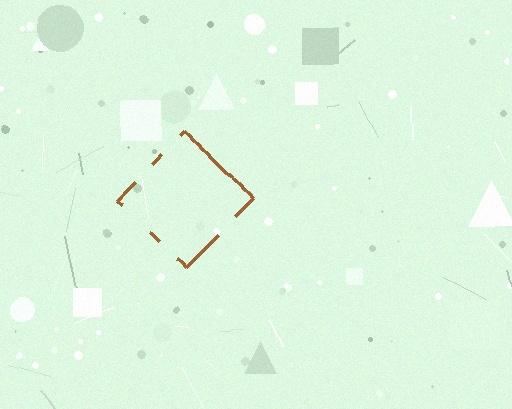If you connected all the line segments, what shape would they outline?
They would outline a diamond.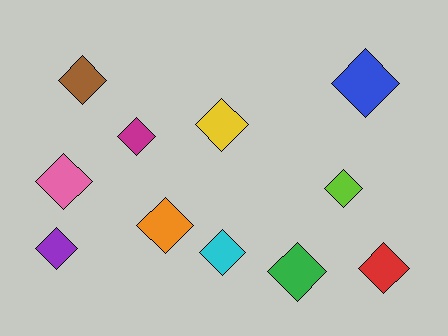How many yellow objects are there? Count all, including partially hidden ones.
There is 1 yellow object.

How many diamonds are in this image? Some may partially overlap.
There are 11 diamonds.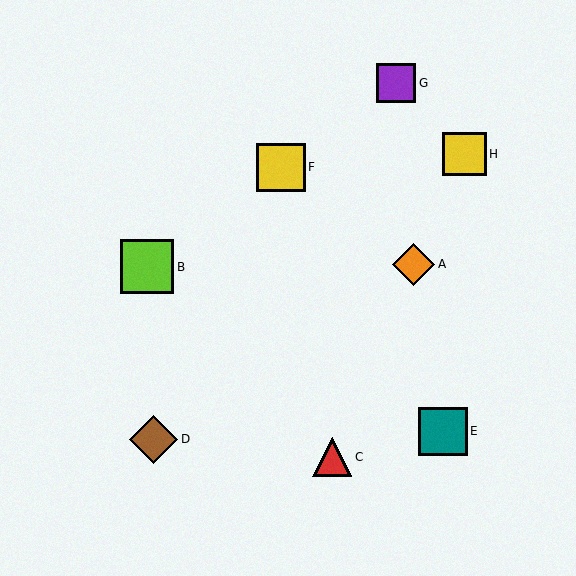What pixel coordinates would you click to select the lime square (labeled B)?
Click at (147, 267) to select the lime square B.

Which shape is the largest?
The lime square (labeled B) is the largest.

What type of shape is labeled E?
Shape E is a teal square.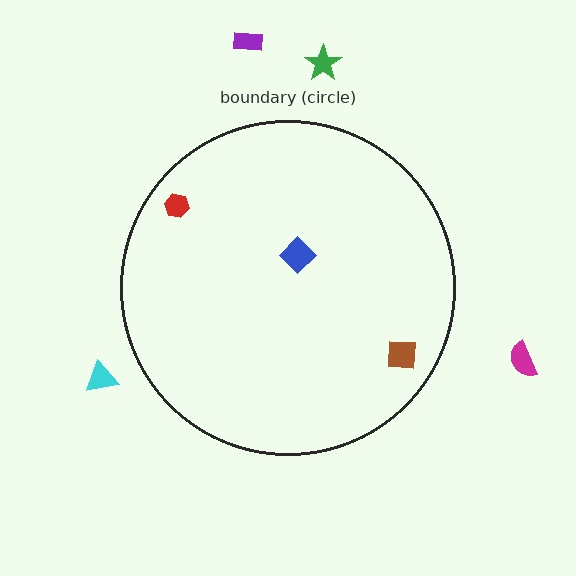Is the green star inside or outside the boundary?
Outside.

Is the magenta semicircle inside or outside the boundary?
Outside.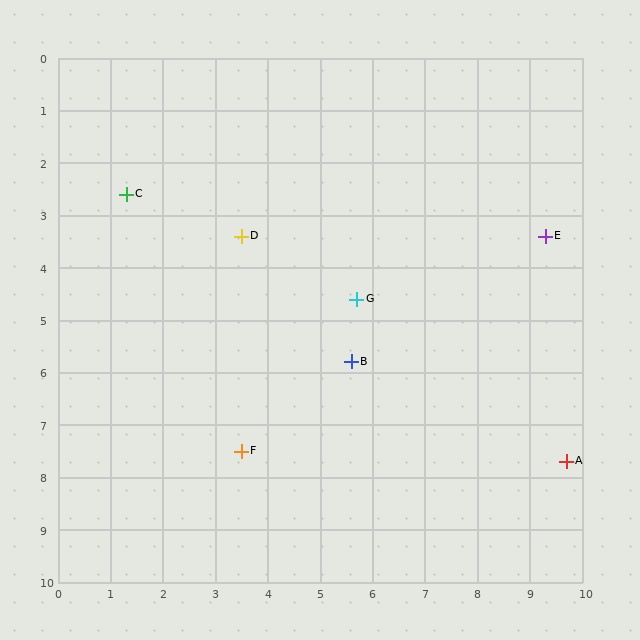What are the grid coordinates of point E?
Point E is at approximately (9.3, 3.4).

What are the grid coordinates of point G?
Point G is at approximately (5.7, 4.6).